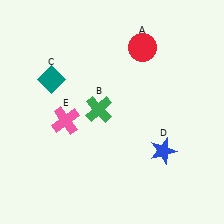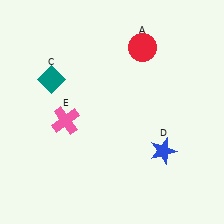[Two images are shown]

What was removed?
The green cross (B) was removed in Image 2.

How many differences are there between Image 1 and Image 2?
There is 1 difference between the two images.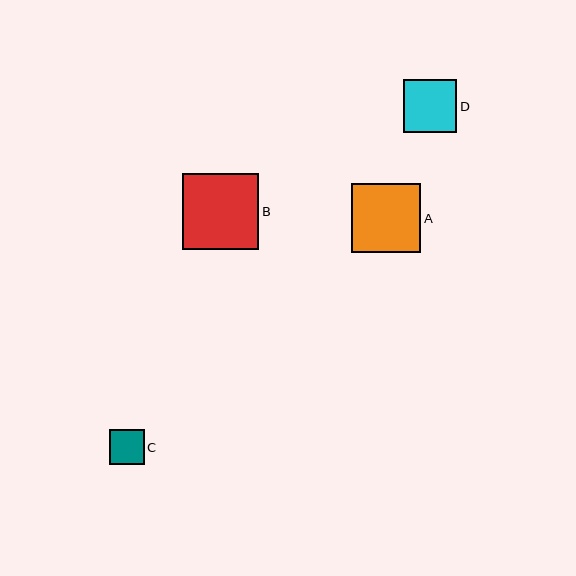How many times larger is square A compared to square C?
Square A is approximately 2.0 times the size of square C.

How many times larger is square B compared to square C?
Square B is approximately 2.2 times the size of square C.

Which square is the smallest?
Square C is the smallest with a size of approximately 35 pixels.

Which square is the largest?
Square B is the largest with a size of approximately 76 pixels.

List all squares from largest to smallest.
From largest to smallest: B, A, D, C.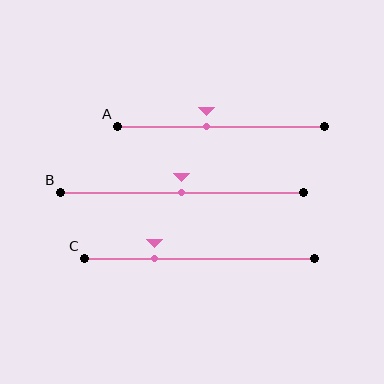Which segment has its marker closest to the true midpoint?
Segment B has its marker closest to the true midpoint.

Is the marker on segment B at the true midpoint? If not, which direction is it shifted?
Yes, the marker on segment B is at the true midpoint.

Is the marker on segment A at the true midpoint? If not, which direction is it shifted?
No, the marker on segment A is shifted to the left by about 7% of the segment length.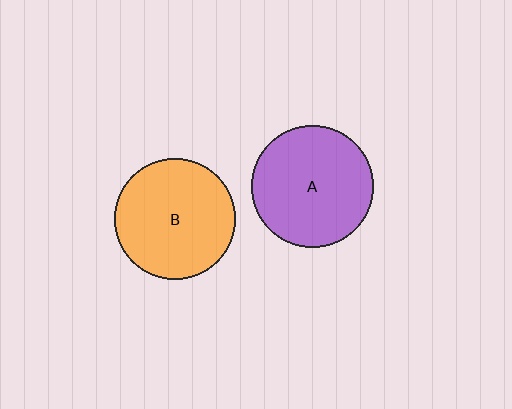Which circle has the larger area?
Circle A (purple).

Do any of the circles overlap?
No, none of the circles overlap.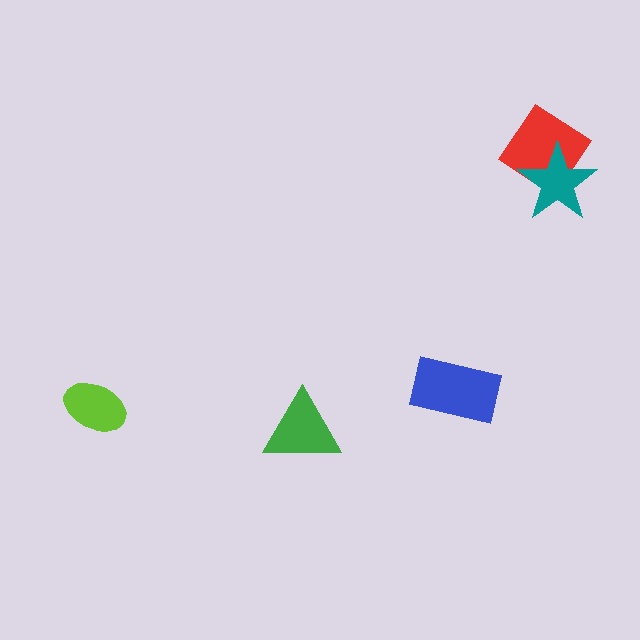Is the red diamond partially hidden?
Yes, it is partially covered by another shape.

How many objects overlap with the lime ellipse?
0 objects overlap with the lime ellipse.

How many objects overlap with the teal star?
1 object overlaps with the teal star.